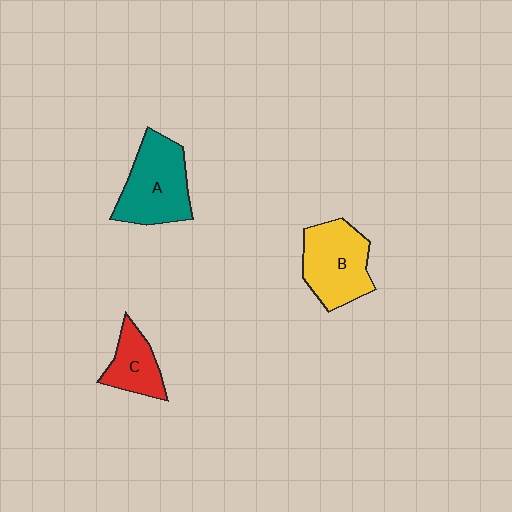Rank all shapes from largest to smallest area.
From largest to smallest: A (teal), B (yellow), C (red).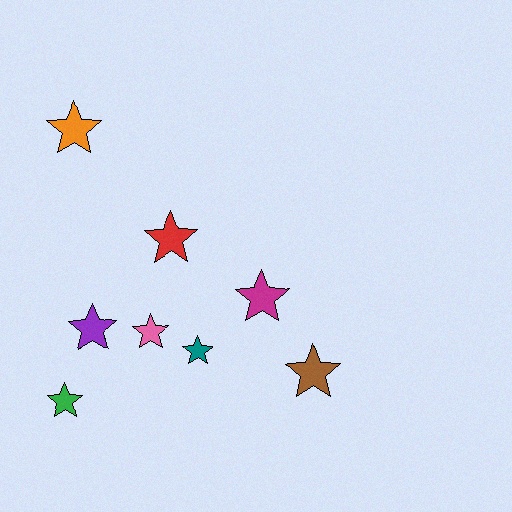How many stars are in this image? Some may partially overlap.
There are 8 stars.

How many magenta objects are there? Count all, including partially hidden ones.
There is 1 magenta object.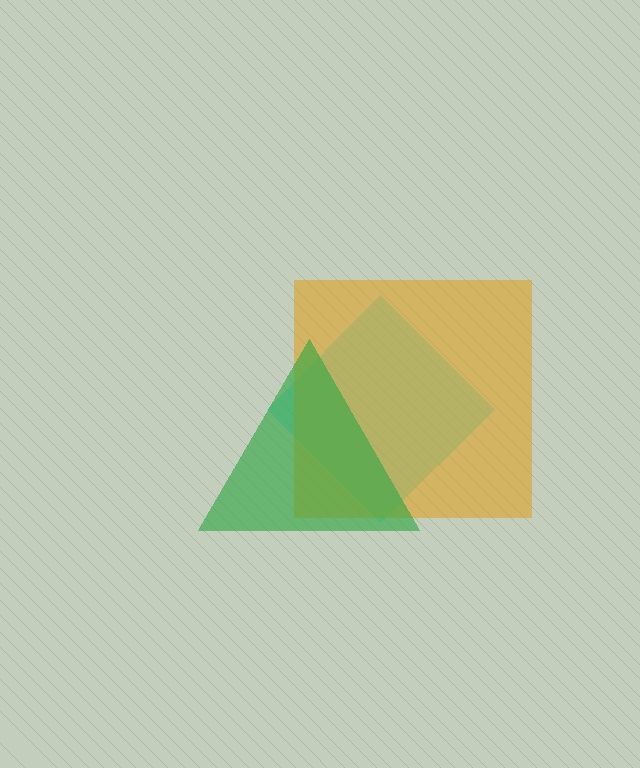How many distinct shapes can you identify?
There are 3 distinct shapes: a cyan diamond, an orange square, a green triangle.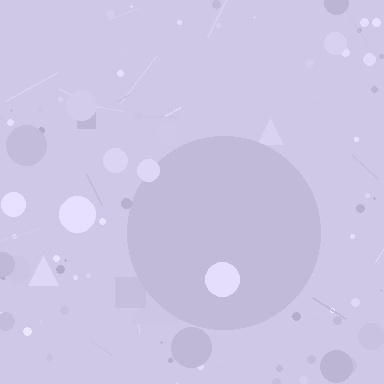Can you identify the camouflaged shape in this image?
The camouflaged shape is a circle.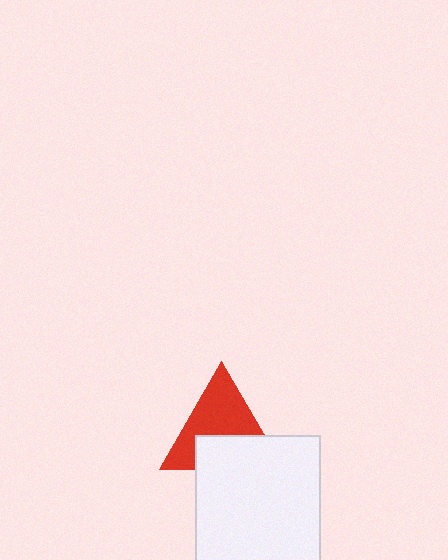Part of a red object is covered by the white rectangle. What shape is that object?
It is a triangle.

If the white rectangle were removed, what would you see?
You would see the complete red triangle.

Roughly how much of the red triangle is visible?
About half of it is visible (roughly 61%).